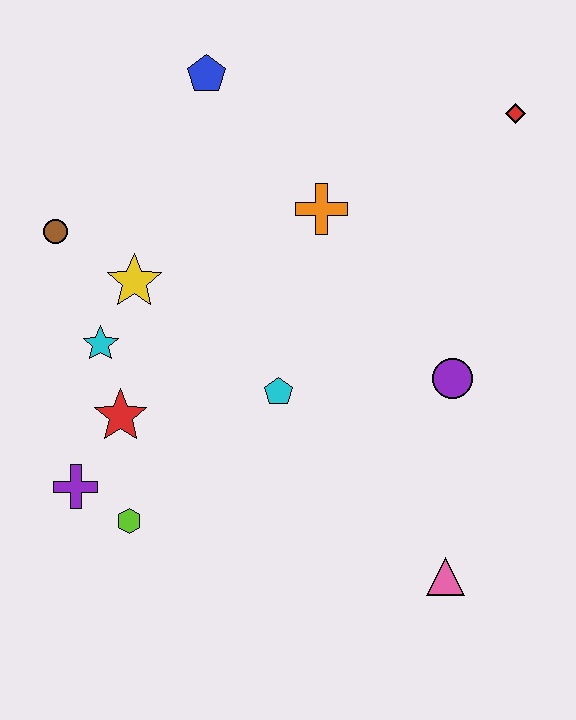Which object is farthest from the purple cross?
The red diamond is farthest from the purple cross.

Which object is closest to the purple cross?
The lime hexagon is closest to the purple cross.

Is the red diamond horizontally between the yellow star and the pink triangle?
No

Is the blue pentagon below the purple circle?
No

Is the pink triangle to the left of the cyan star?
No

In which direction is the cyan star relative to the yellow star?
The cyan star is below the yellow star.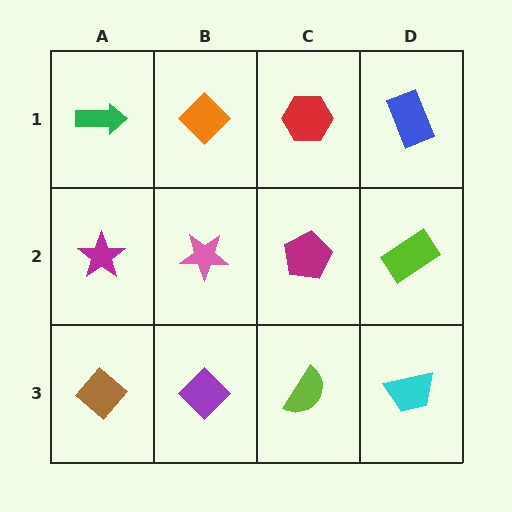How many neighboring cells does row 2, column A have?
3.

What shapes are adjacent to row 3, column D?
A lime rectangle (row 2, column D), a lime semicircle (row 3, column C).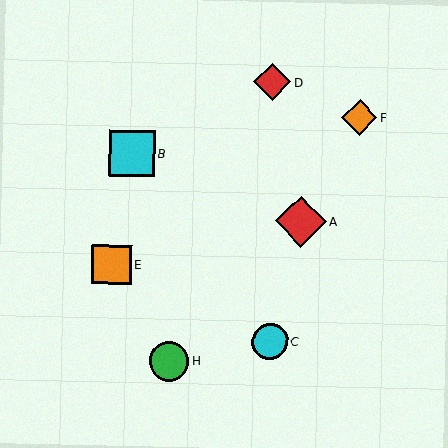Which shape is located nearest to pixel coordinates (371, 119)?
The orange diamond (labeled F) at (359, 117) is nearest to that location.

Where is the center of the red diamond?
The center of the red diamond is at (301, 222).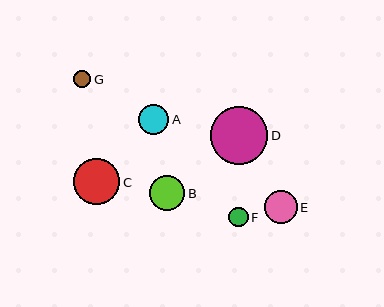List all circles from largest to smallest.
From largest to smallest: D, C, B, E, A, F, G.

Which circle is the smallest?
Circle G is the smallest with a size of approximately 17 pixels.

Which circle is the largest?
Circle D is the largest with a size of approximately 57 pixels.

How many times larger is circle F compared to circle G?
Circle F is approximately 1.1 times the size of circle G.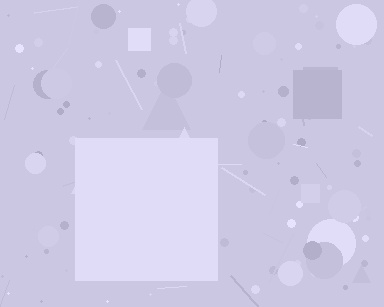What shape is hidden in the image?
A square is hidden in the image.